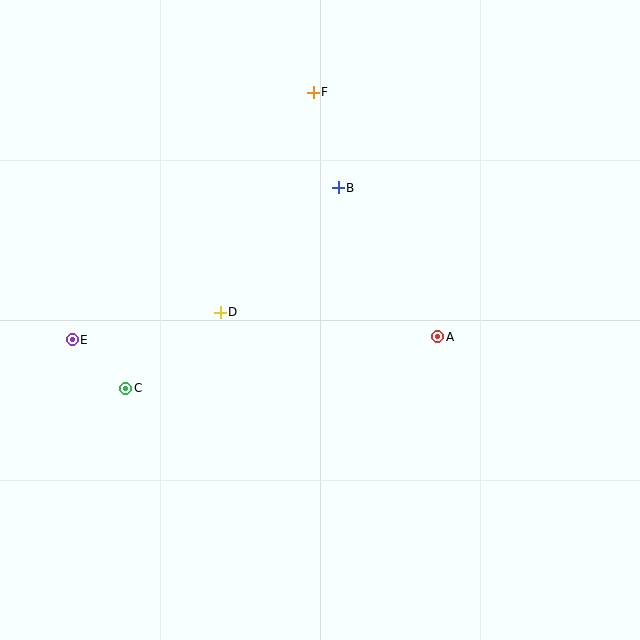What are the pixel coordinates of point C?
Point C is at (126, 388).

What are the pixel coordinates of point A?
Point A is at (438, 337).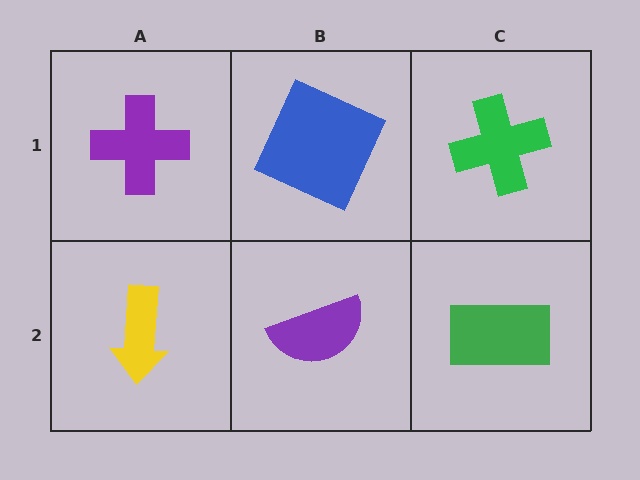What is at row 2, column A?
A yellow arrow.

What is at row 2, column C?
A green rectangle.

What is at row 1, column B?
A blue square.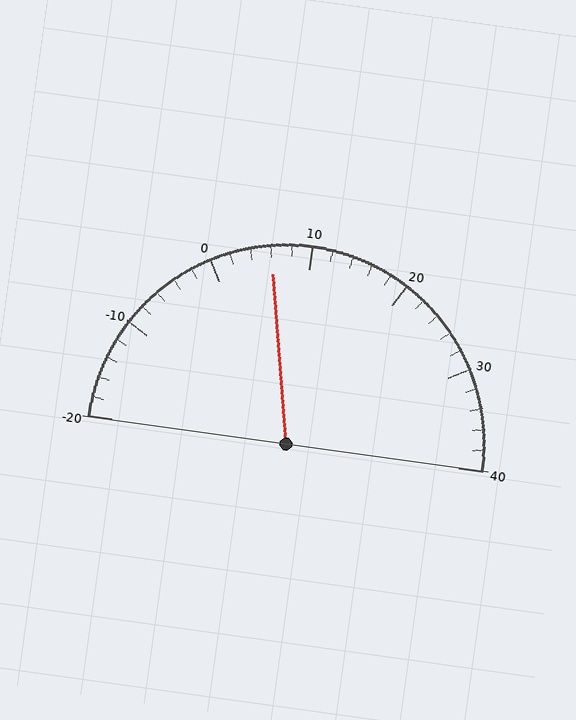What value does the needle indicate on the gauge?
The needle indicates approximately 6.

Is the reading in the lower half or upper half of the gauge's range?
The reading is in the lower half of the range (-20 to 40).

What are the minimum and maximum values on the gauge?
The gauge ranges from -20 to 40.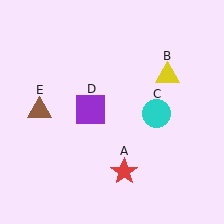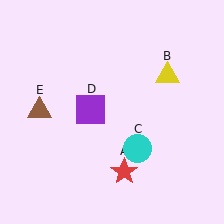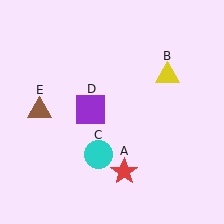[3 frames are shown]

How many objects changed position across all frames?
1 object changed position: cyan circle (object C).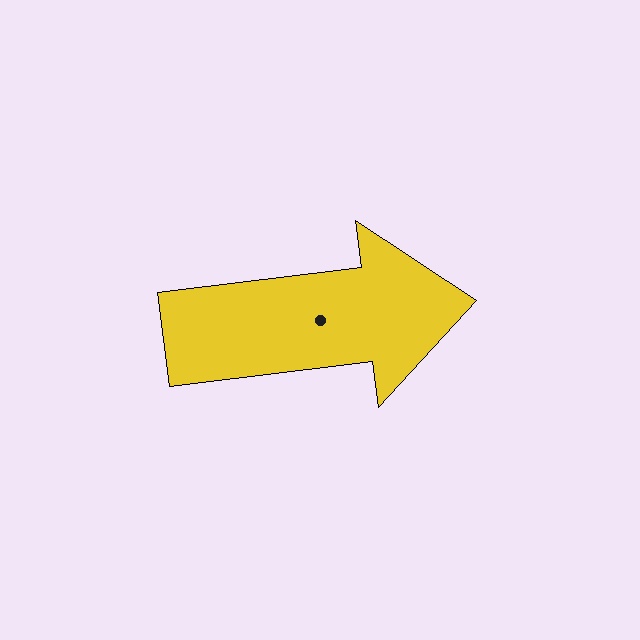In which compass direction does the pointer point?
East.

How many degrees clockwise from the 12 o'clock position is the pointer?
Approximately 83 degrees.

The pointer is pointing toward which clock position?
Roughly 3 o'clock.